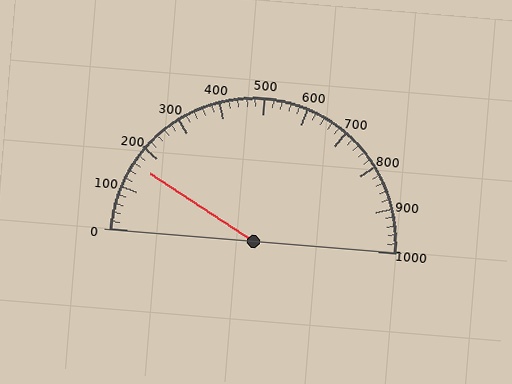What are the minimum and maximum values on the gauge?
The gauge ranges from 0 to 1000.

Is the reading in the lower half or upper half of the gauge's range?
The reading is in the lower half of the range (0 to 1000).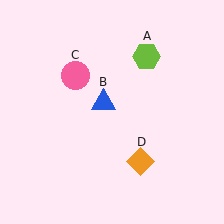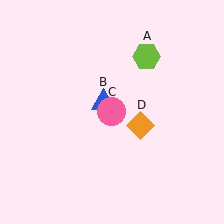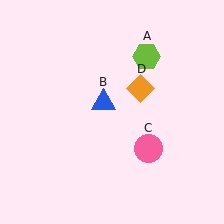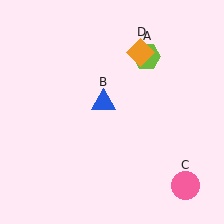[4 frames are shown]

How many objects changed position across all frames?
2 objects changed position: pink circle (object C), orange diamond (object D).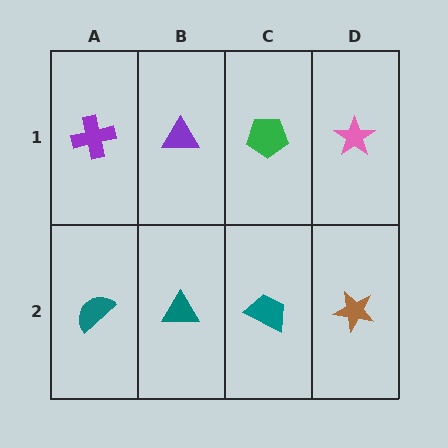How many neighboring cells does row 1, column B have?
3.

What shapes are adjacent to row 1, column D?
A brown star (row 2, column D), a green pentagon (row 1, column C).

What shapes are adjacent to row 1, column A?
A teal semicircle (row 2, column A), a purple triangle (row 1, column B).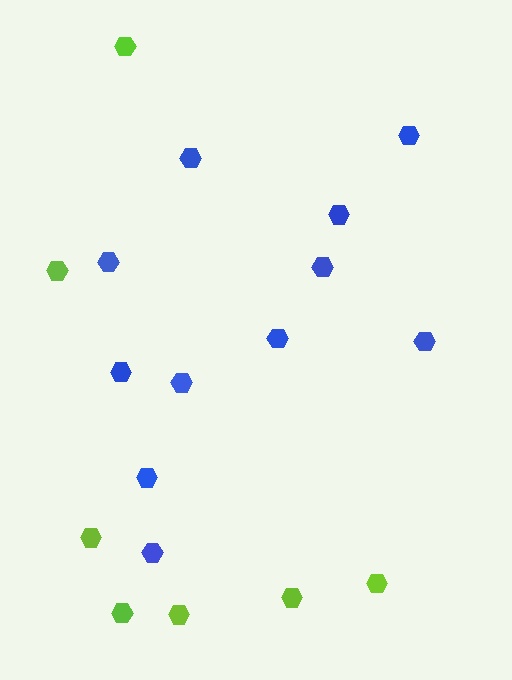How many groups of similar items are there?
There are 2 groups: one group of lime hexagons (7) and one group of blue hexagons (11).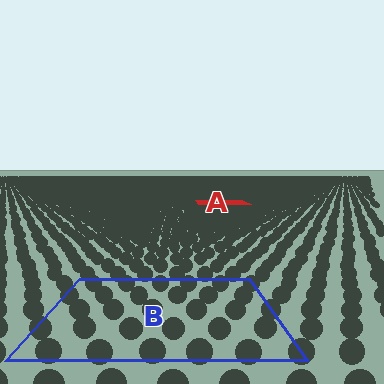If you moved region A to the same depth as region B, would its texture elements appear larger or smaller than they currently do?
They would appear larger. At a closer depth, the same texture elements are projected at a bigger on-screen size.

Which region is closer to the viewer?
Region B is closer. The texture elements there are larger and more spread out.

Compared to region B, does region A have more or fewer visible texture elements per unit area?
Region A has more texture elements per unit area — they are packed more densely because it is farther away.